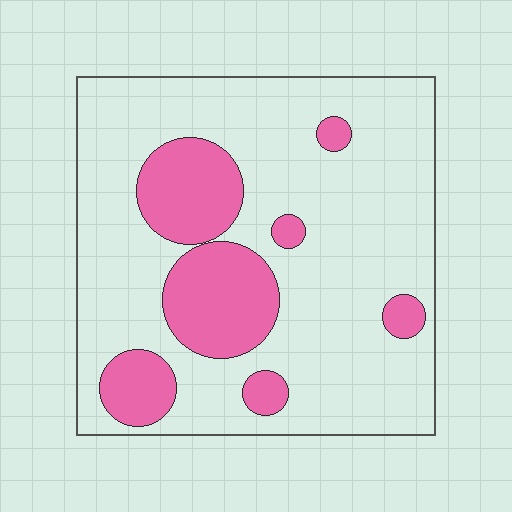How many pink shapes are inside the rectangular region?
7.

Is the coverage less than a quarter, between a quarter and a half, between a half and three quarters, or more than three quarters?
Less than a quarter.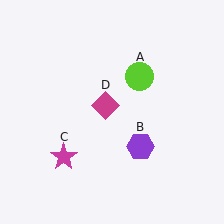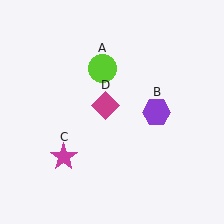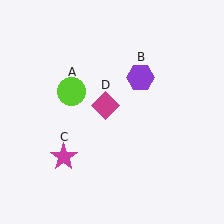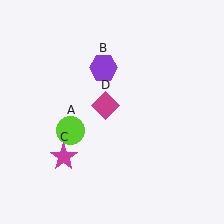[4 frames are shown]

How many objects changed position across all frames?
2 objects changed position: lime circle (object A), purple hexagon (object B).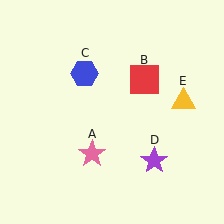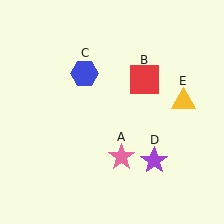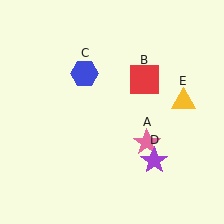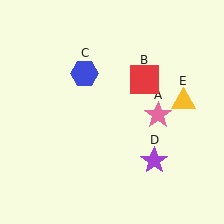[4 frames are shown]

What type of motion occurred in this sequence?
The pink star (object A) rotated counterclockwise around the center of the scene.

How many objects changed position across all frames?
1 object changed position: pink star (object A).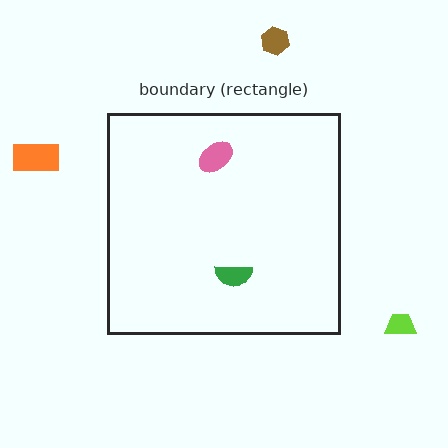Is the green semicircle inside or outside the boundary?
Inside.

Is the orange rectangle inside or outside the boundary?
Outside.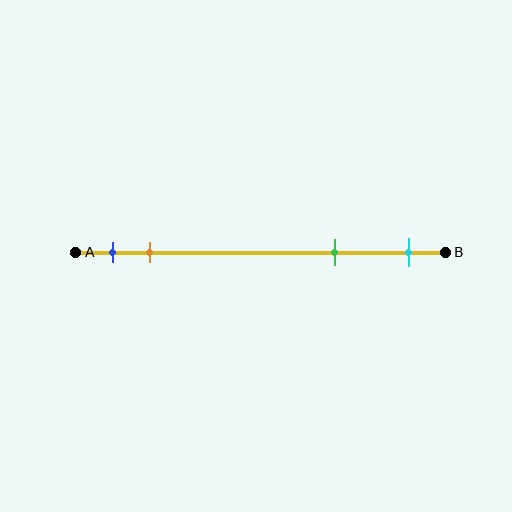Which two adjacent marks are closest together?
The blue and orange marks are the closest adjacent pair.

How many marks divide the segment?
There are 4 marks dividing the segment.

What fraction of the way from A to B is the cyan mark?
The cyan mark is approximately 90% (0.9) of the way from A to B.